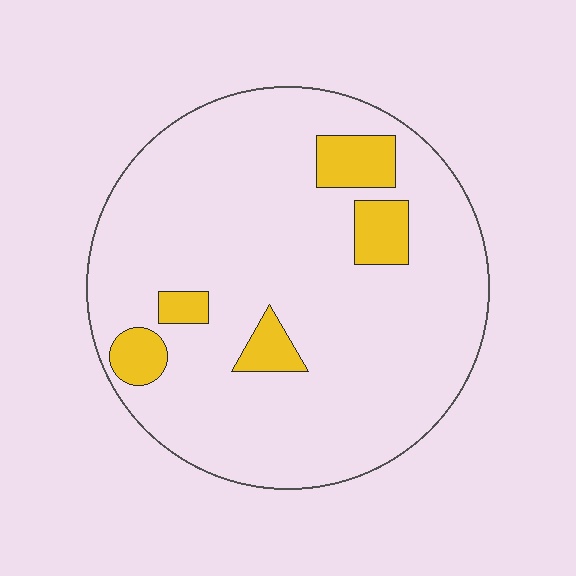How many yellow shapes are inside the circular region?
5.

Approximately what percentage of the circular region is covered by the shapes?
Approximately 10%.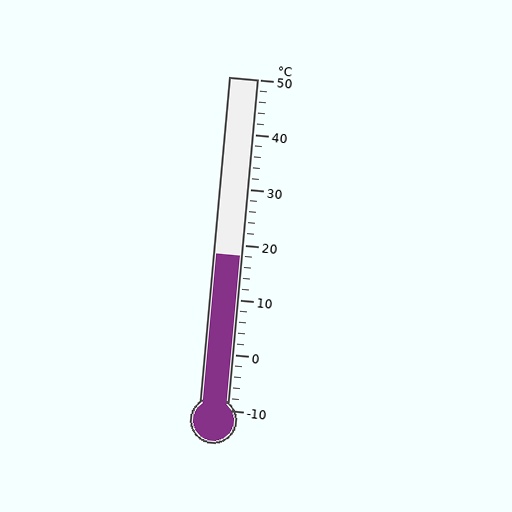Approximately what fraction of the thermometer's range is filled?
The thermometer is filled to approximately 45% of its range.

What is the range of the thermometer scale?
The thermometer scale ranges from -10°C to 50°C.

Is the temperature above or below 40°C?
The temperature is below 40°C.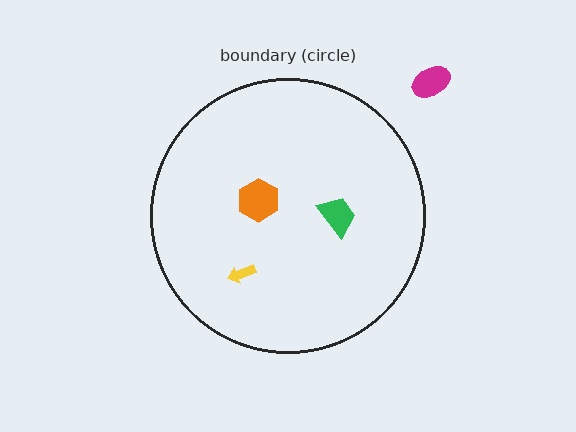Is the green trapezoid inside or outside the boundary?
Inside.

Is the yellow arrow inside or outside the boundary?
Inside.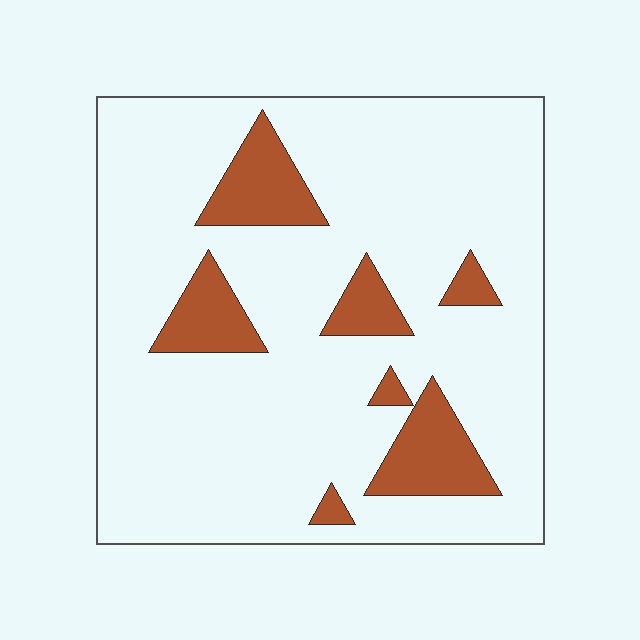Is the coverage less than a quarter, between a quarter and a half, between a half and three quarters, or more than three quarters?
Less than a quarter.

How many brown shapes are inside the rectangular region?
7.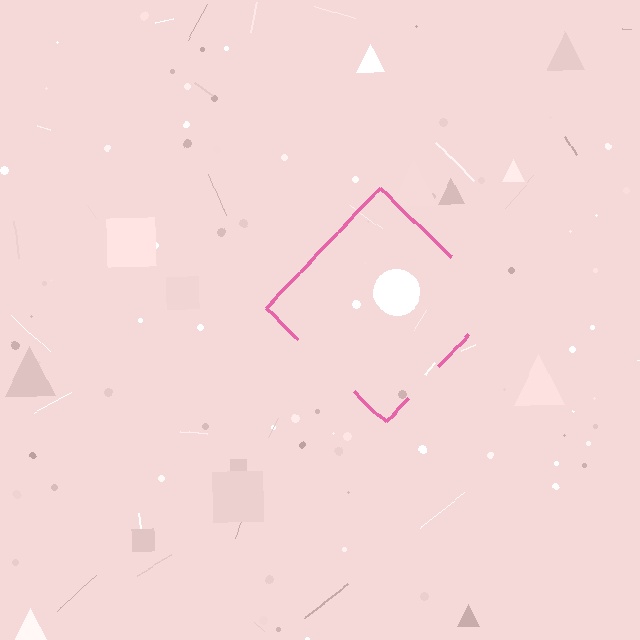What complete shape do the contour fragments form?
The contour fragments form a diamond.